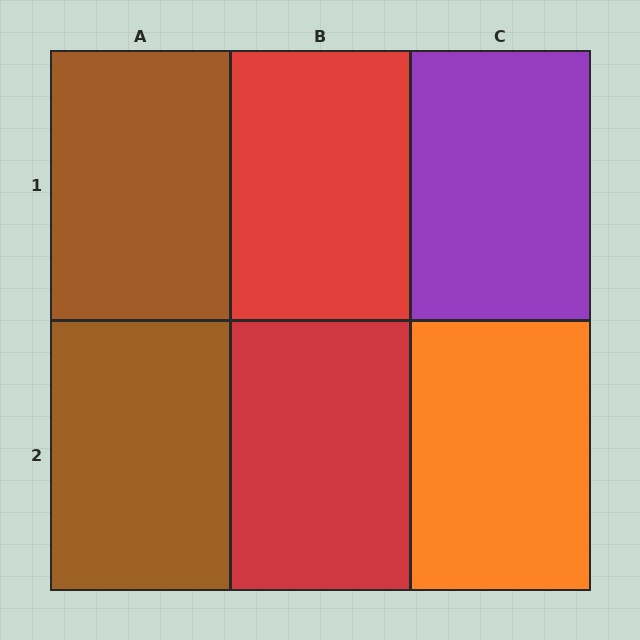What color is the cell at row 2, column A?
Brown.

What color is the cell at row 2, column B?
Red.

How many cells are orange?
1 cell is orange.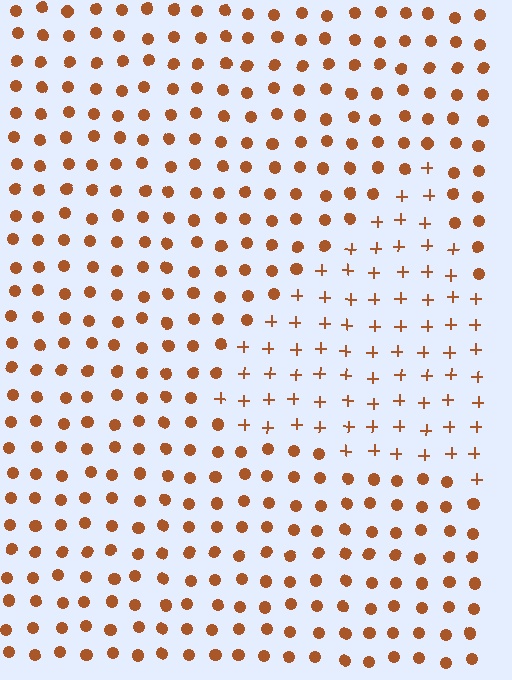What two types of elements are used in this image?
The image uses plus signs inside the triangle region and circles outside it.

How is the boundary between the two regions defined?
The boundary is defined by a change in element shape: plus signs inside vs. circles outside. All elements share the same color and spacing.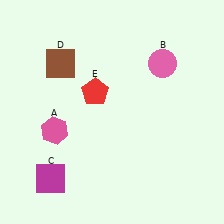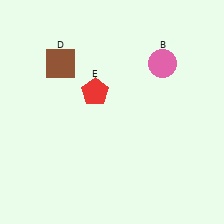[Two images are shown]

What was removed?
The pink hexagon (A), the magenta square (C) were removed in Image 2.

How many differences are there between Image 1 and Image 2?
There are 2 differences between the two images.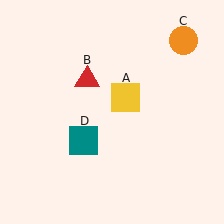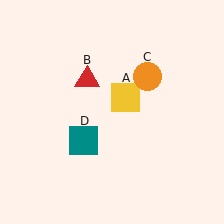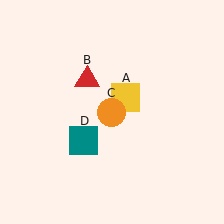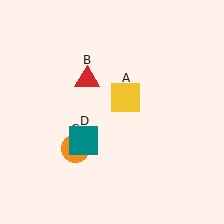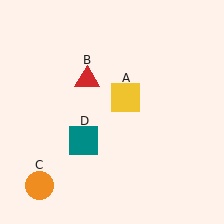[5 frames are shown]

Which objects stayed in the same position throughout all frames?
Yellow square (object A) and red triangle (object B) and teal square (object D) remained stationary.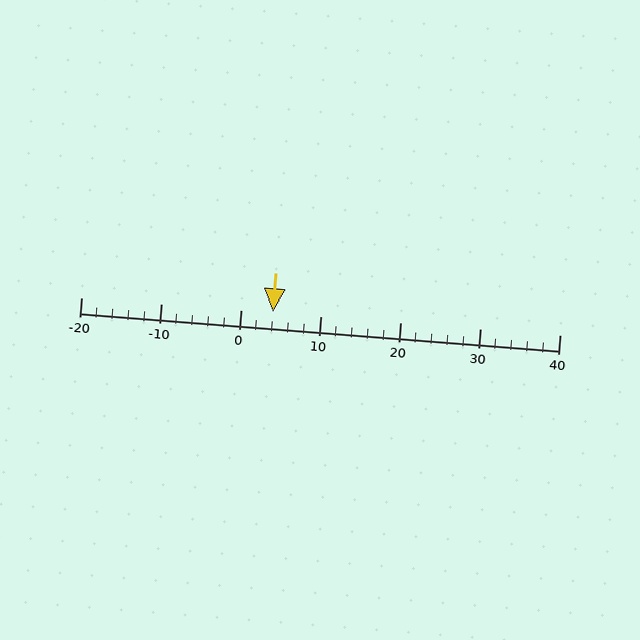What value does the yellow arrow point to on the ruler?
The yellow arrow points to approximately 4.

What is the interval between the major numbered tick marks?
The major tick marks are spaced 10 units apart.